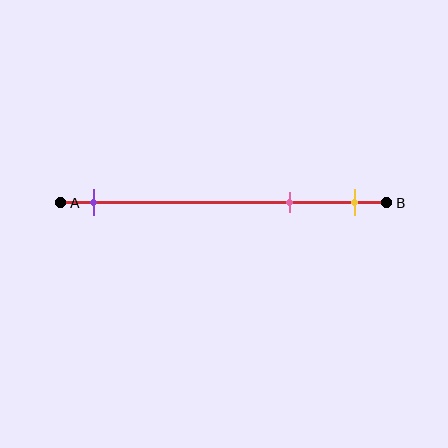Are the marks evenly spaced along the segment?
No, the marks are not evenly spaced.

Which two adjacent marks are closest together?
The pink and yellow marks are the closest adjacent pair.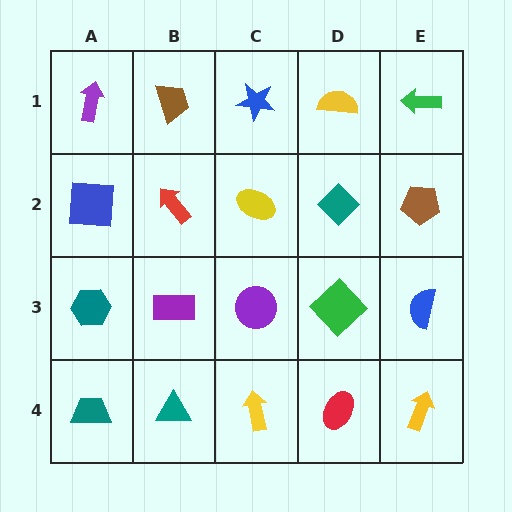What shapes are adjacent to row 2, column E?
A green arrow (row 1, column E), a blue semicircle (row 3, column E), a teal diamond (row 2, column D).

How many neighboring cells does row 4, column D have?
3.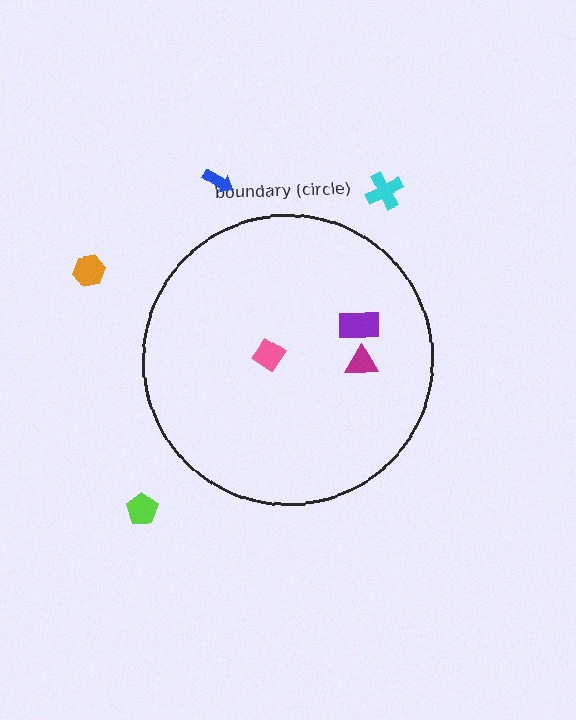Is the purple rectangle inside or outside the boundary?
Inside.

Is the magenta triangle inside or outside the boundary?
Inside.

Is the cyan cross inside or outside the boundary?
Outside.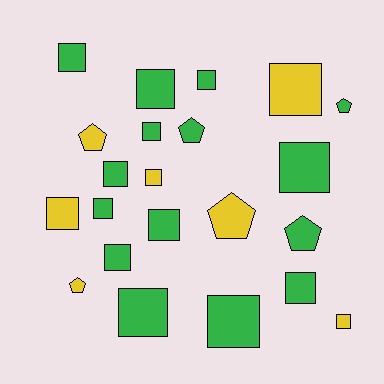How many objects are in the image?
There are 22 objects.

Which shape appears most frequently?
Square, with 16 objects.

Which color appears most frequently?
Green, with 15 objects.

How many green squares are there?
There are 12 green squares.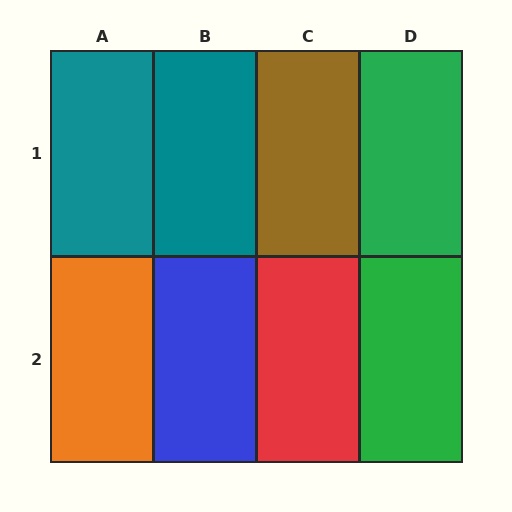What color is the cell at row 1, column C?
Brown.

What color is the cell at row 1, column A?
Teal.